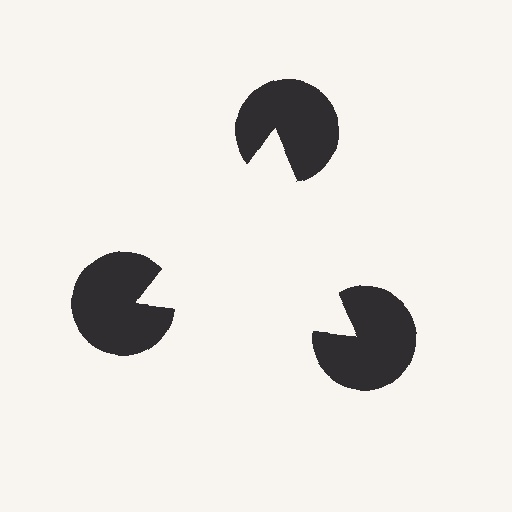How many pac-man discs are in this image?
There are 3 — one at each vertex of the illusory triangle.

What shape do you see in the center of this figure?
An illusory triangle — its edges are inferred from the aligned wedge cuts in the pac-man discs, not physically drawn.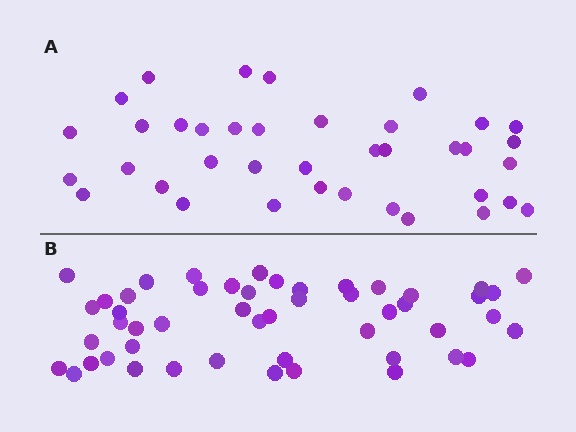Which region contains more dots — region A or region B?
Region B (the bottom region) has more dots.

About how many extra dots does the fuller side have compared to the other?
Region B has roughly 12 or so more dots than region A.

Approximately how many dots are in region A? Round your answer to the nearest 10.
About 40 dots. (The exact count is 38, which rounds to 40.)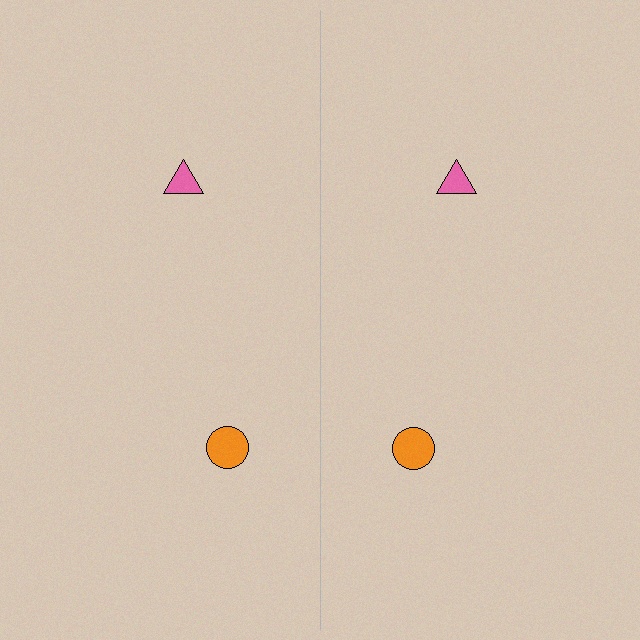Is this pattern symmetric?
Yes, this pattern has bilateral (reflection) symmetry.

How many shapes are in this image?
There are 4 shapes in this image.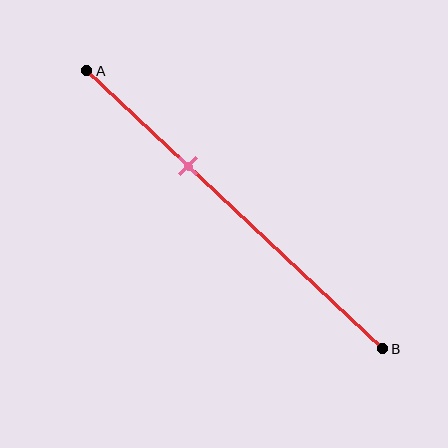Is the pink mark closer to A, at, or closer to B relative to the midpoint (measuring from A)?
The pink mark is closer to point A than the midpoint of segment AB.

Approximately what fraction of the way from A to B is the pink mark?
The pink mark is approximately 35% of the way from A to B.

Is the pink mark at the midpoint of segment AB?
No, the mark is at about 35% from A, not at the 50% midpoint.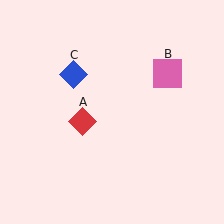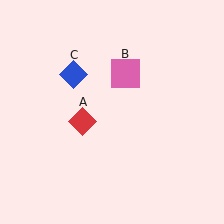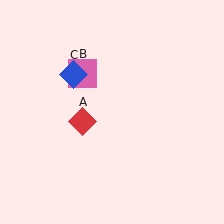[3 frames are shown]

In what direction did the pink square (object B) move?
The pink square (object B) moved left.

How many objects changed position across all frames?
1 object changed position: pink square (object B).